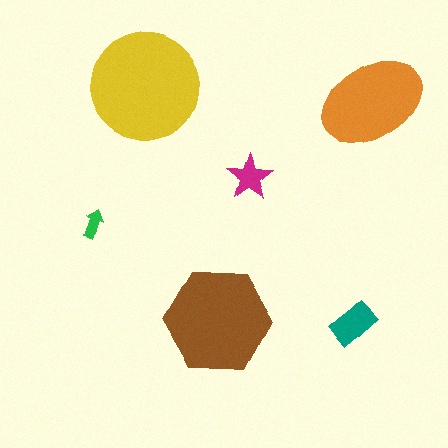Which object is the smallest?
The green arrow.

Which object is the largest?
The yellow circle.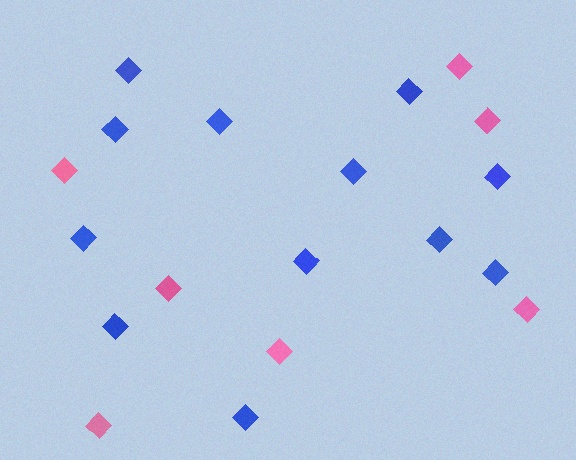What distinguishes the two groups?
There are 2 groups: one group of pink diamonds (7) and one group of blue diamonds (12).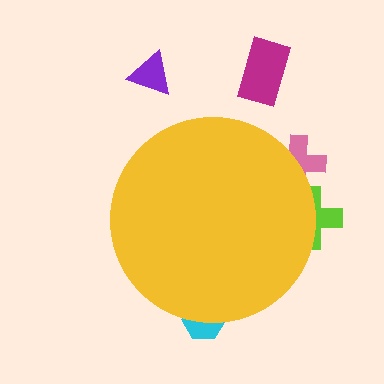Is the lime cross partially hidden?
Yes, the lime cross is partially hidden behind the yellow circle.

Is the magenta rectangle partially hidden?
No, the magenta rectangle is fully visible.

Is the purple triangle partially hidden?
No, the purple triangle is fully visible.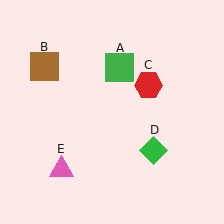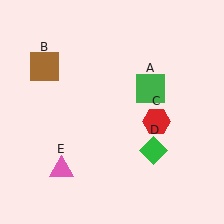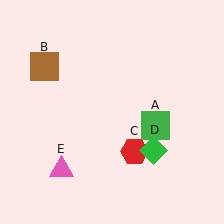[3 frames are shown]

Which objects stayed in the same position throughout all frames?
Brown square (object B) and green diamond (object D) and pink triangle (object E) remained stationary.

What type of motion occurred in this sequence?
The green square (object A), red hexagon (object C) rotated clockwise around the center of the scene.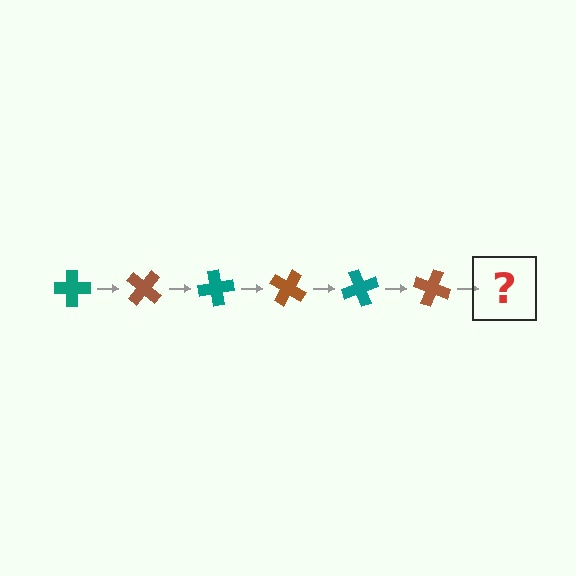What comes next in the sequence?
The next element should be a teal cross, rotated 240 degrees from the start.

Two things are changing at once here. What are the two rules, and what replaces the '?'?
The two rules are that it rotates 40 degrees each step and the color cycles through teal and brown. The '?' should be a teal cross, rotated 240 degrees from the start.